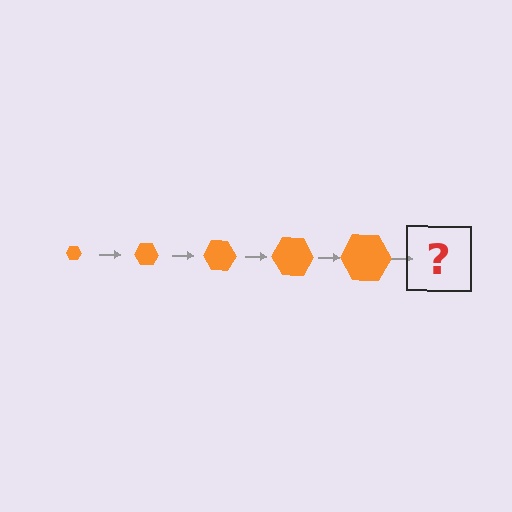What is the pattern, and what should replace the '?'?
The pattern is that the hexagon gets progressively larger each step. The '?' should be an orange hexagon, larger than the previous one.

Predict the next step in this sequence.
The next step is an orange hexagon, larger than the previous one.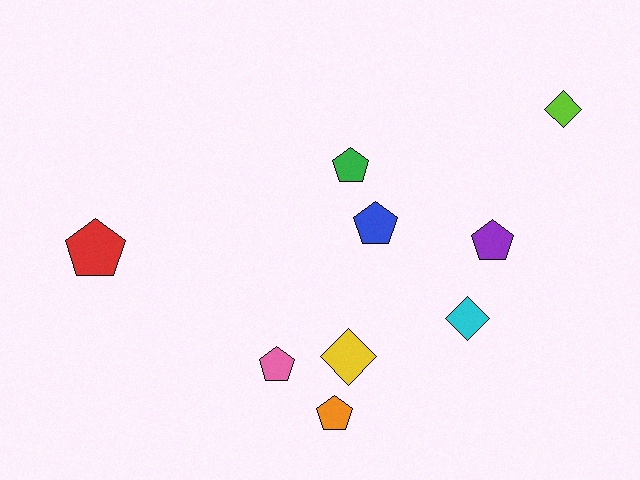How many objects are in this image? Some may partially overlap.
There are 9 objects.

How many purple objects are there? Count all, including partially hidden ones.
There is 1 purple object.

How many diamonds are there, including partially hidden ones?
There are 3 diamonds.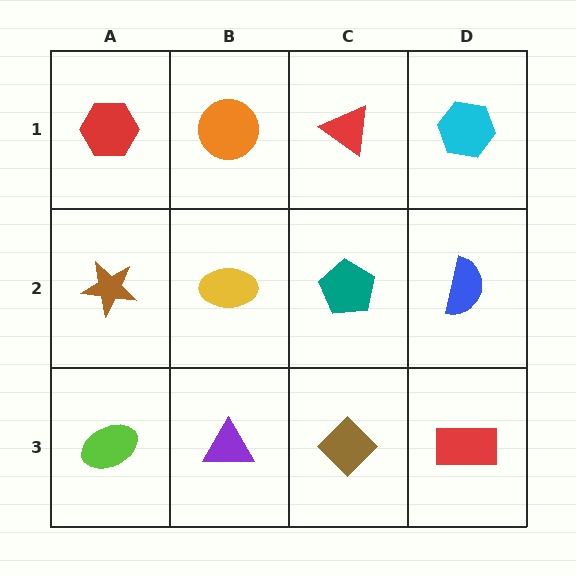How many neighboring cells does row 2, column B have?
4.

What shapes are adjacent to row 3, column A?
A brown star (row 2, column A), a purple triangle (row 3, column B).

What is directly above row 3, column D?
A blue semicircle.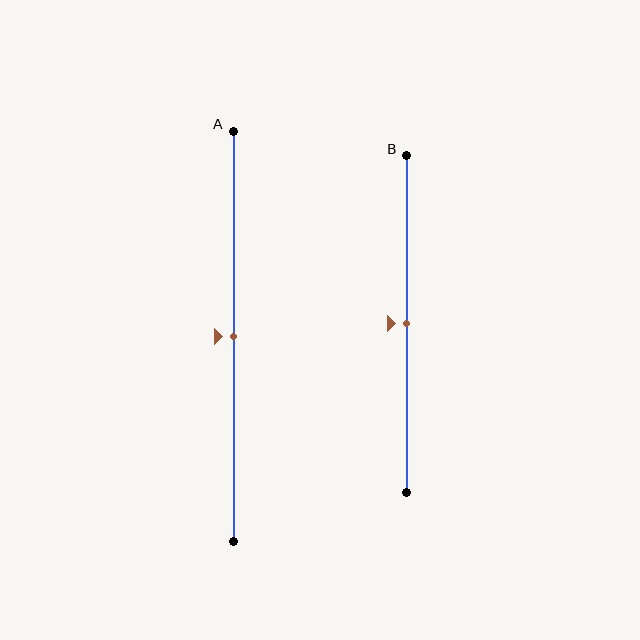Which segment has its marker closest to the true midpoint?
Segment A has its marker closest to the true midpoint.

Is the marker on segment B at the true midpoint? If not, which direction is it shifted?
Yes, the marker on segment B is at the true midpoint.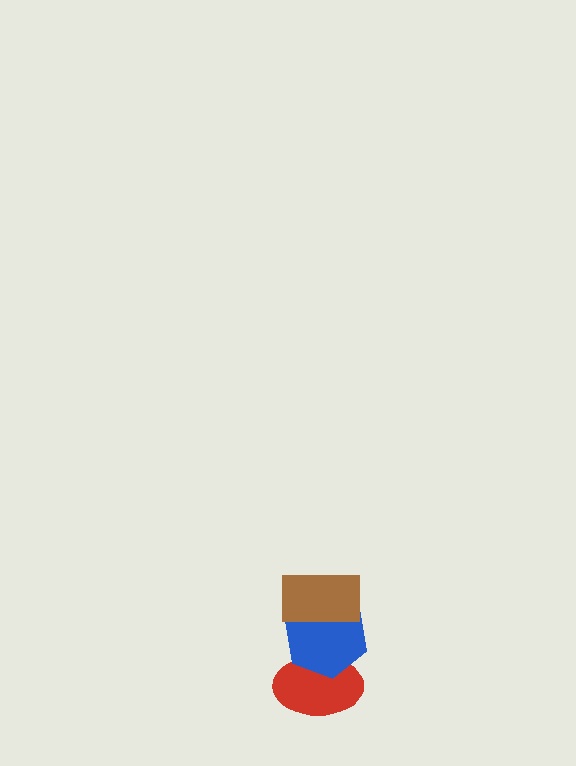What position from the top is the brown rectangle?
The brown rectangle is 1st from the top.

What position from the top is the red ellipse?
The red ellipse is 3rd from the top.